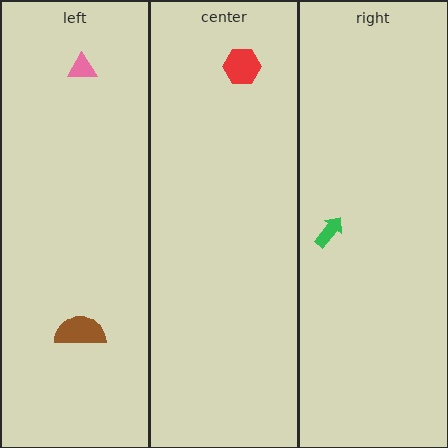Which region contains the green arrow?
The right region.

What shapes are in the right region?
The green arrow.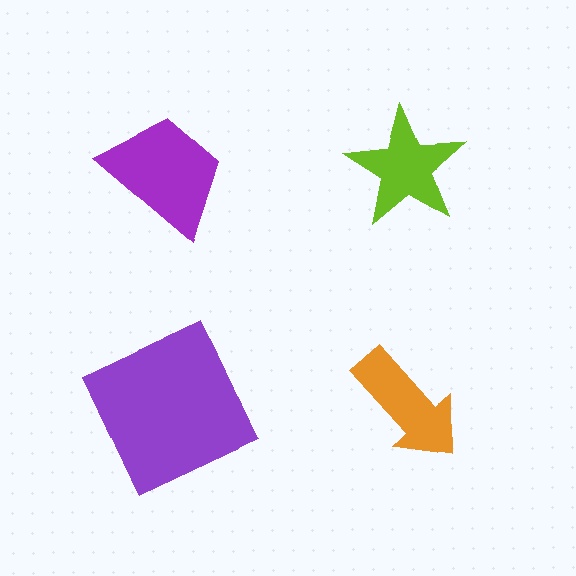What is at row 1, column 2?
A lime star.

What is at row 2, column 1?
A purple square.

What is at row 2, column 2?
An orange arrow.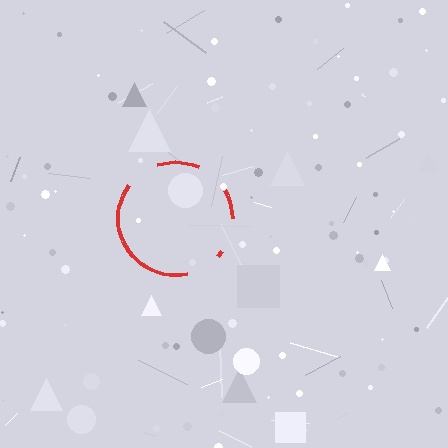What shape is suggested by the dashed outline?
The dashed outline suggests a circle.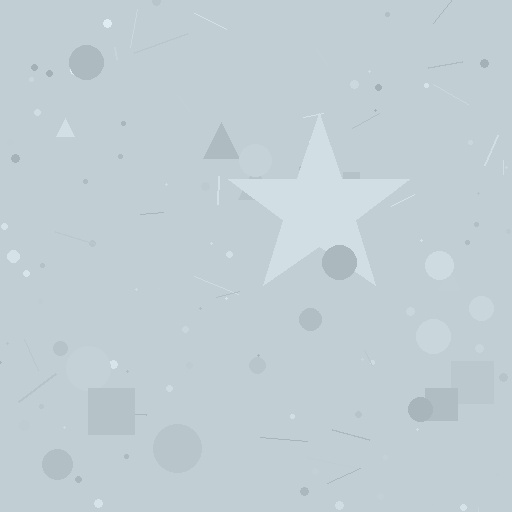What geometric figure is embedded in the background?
A star is embedded in the background.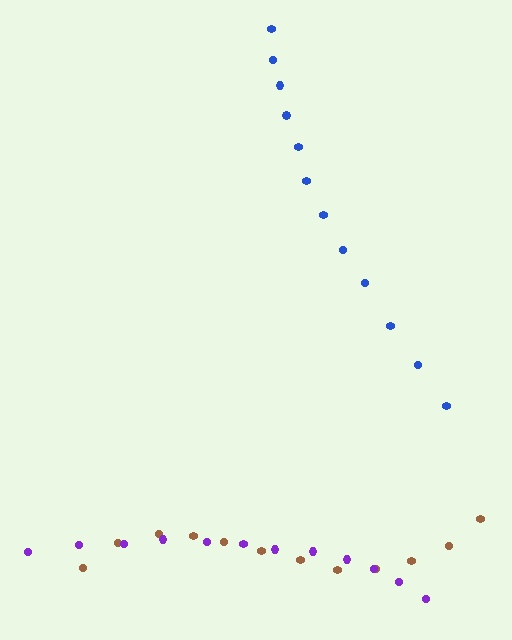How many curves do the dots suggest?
There are 3 distinct paths.